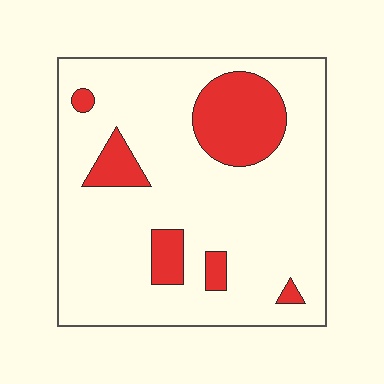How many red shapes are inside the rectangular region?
6.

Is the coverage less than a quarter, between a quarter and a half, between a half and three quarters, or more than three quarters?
Less than a quarter.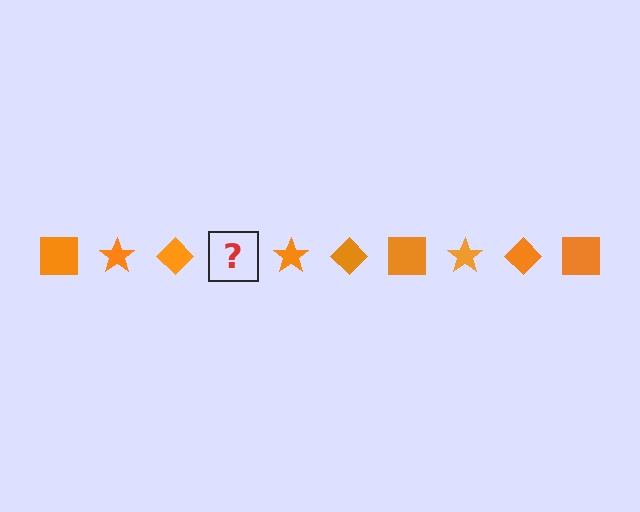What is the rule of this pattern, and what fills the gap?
The rule is that the pattern cycles through square, star, diamond shapes in orange. The gap should be filled with an orange square.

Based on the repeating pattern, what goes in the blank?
The blank should be an orange square.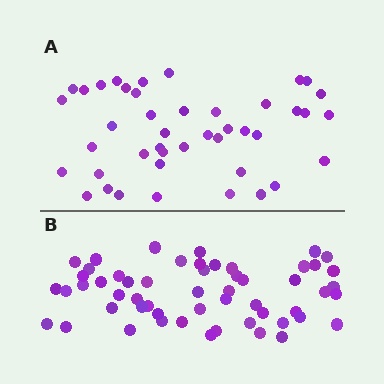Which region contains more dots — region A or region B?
Region B (the bottom region) has more dots.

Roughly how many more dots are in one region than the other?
Region B has roughly 12 or so more dots than region A.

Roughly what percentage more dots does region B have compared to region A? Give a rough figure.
About 30% more.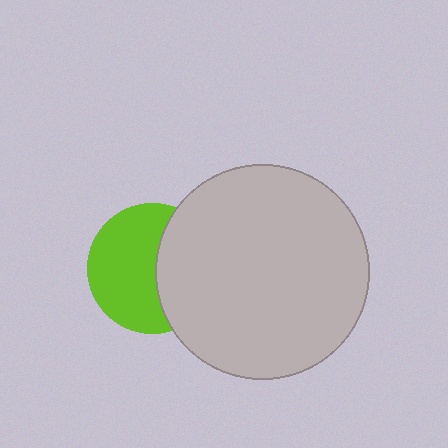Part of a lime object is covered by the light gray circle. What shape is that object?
It is a circle.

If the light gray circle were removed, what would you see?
You would see the complete lime circle.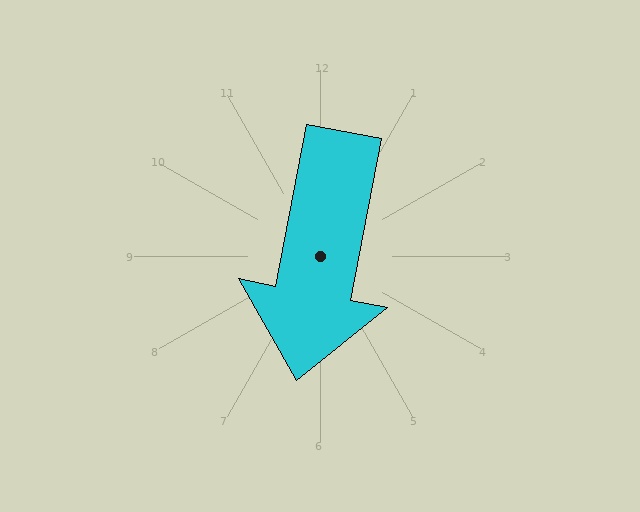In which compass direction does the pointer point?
South.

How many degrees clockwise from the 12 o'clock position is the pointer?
Approximately 191 degrees.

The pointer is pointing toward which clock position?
Roughly 6 o'clock.